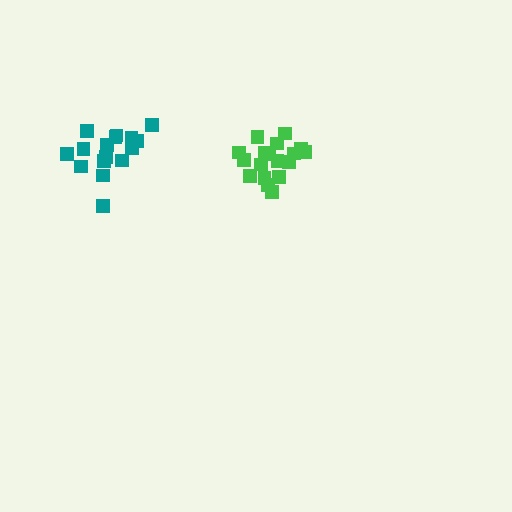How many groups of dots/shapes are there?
There are 2 groups.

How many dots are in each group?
Group 1: 16 dots, Group 2: 18 dots (34 total).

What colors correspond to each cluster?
The clusters are colored: teal, green.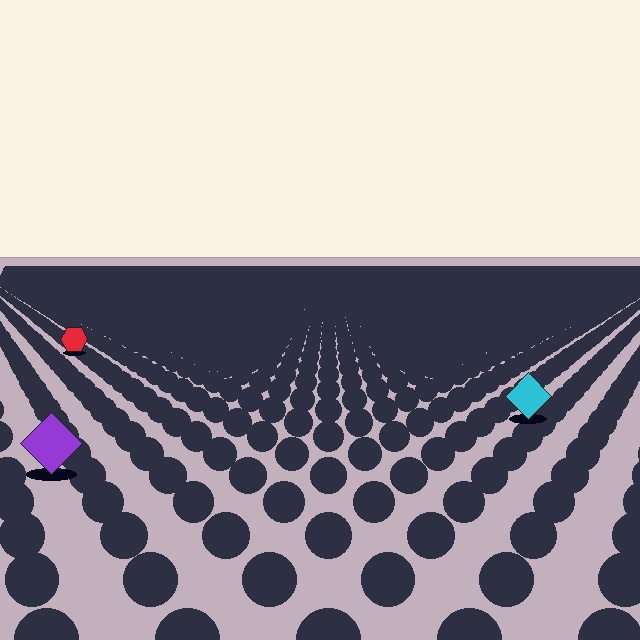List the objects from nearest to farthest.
From nearest to farthest: the purple diamond, the cyan diamond, the red hexagon.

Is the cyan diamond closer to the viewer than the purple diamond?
No. The purple diamond is closer — you can tell from the texture gradient: the ground texture is coarser near it.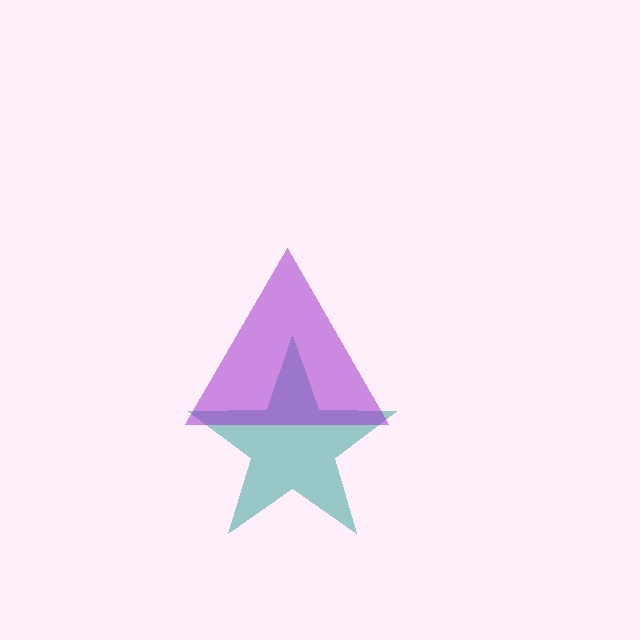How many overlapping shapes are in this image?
There are 2 overlapping shapes in the image.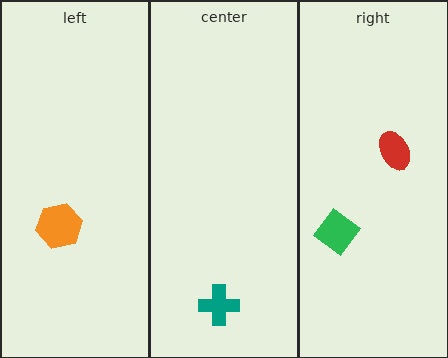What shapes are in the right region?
The green diamond, the red ellipse.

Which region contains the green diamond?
The right region.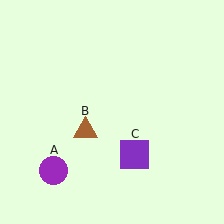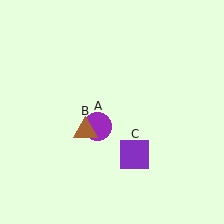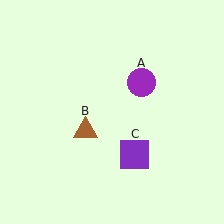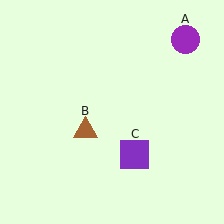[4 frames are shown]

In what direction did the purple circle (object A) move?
The purple circle (object A) moved up and to the right.